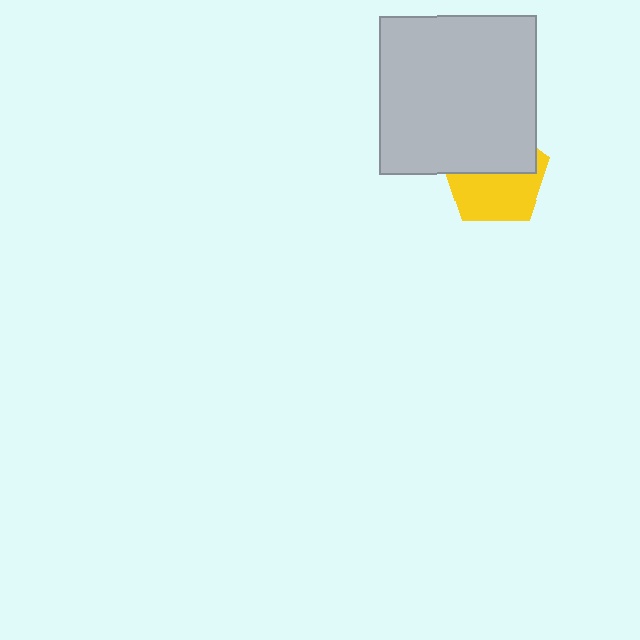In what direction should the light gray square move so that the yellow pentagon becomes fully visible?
The light gray square should move up. That is the shortest direction to clear the overlap and leave the yellow pentagon fully visible.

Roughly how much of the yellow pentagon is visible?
About half of it is visible (roughly 52%).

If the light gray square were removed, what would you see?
You would see the complete yellow pentagon.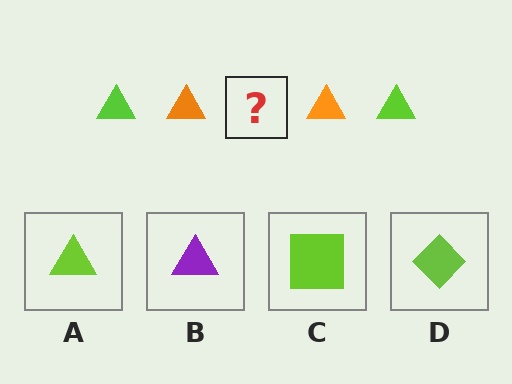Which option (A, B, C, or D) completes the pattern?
A.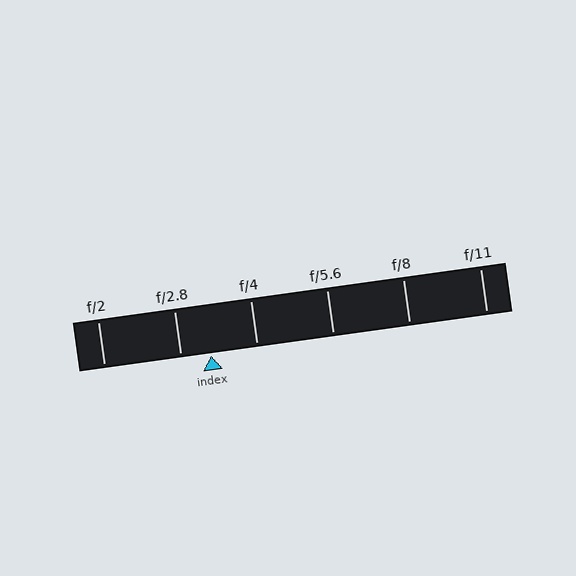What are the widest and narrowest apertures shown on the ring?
The widest aperture shown is f/2 and the narrowest is f/11.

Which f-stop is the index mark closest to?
The index mark is closest to f/2.8.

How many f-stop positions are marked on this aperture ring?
There are 6 f-stop positions marked.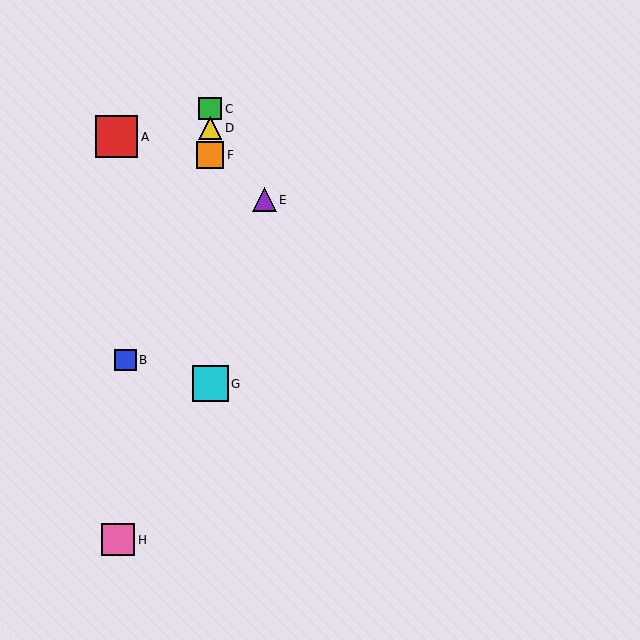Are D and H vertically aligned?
No, D is at x≈210 and H is at x≈118.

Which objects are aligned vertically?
Objects C, D, F, G are aligned vertically.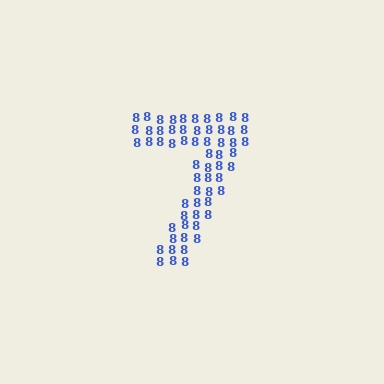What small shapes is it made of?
It is made of small digit 8's.